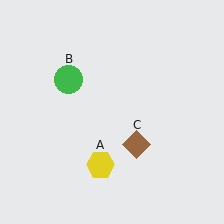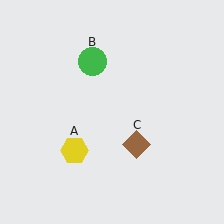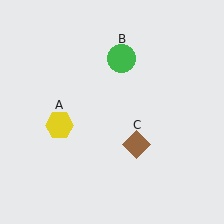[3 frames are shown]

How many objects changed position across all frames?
2 objects changed position: yellow hexagon (object A), green circle (object B).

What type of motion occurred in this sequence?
The yellow hexagon (object A), green circle (object B) rotated clockwise around the center of the scene.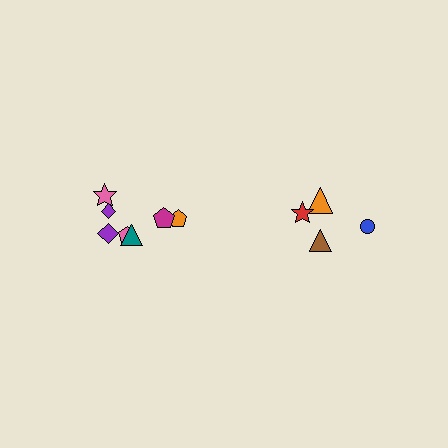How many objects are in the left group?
There are 7 objects.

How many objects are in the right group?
There are 4 objects.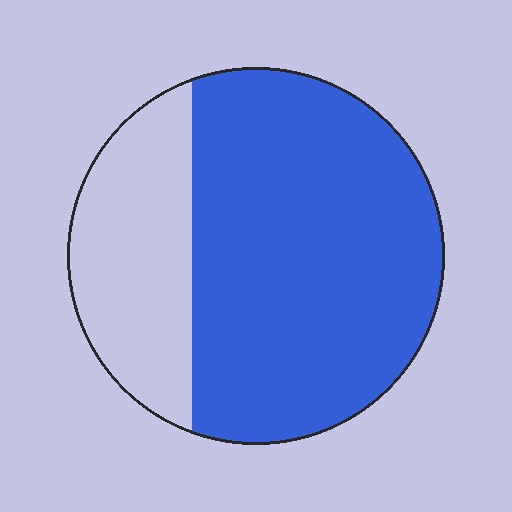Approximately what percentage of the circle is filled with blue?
Approximately 70%.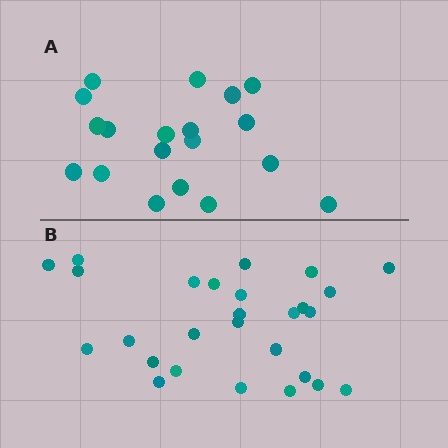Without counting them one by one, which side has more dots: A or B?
Region B (the bottom region) has more dots.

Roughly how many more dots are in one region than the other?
Region B has roughly 8 or so more dots than region A.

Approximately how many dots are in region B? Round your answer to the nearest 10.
About 30 dots. (The exact count is 27, which rounds to 30.)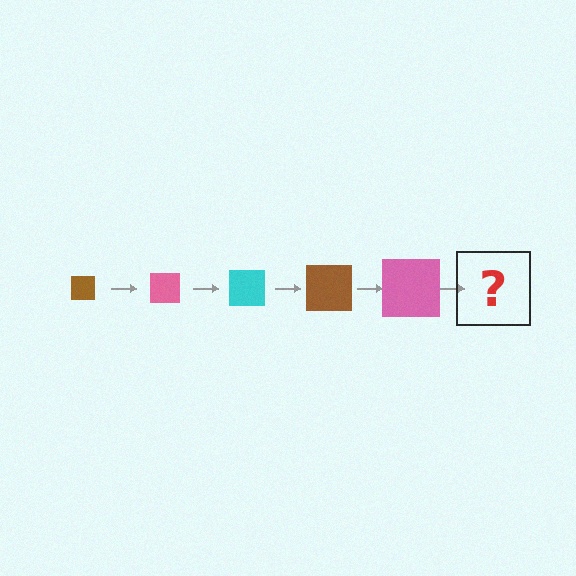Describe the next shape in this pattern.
It should be a cyan square, larger than the previous one.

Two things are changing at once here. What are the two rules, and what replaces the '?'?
The two rules are that the square grows larger each step and the color cycles through brown, pink, and cyan. The '?' should be a cyan square, larger than the previous one.